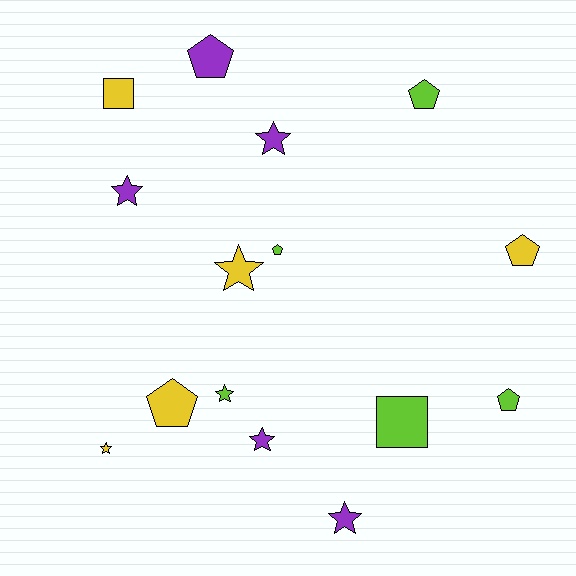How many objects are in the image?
There are 15 objects.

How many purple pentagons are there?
There is 1 purple pentagon.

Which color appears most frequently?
Yellow, with 5 objects.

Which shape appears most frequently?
Star, with 7 objects.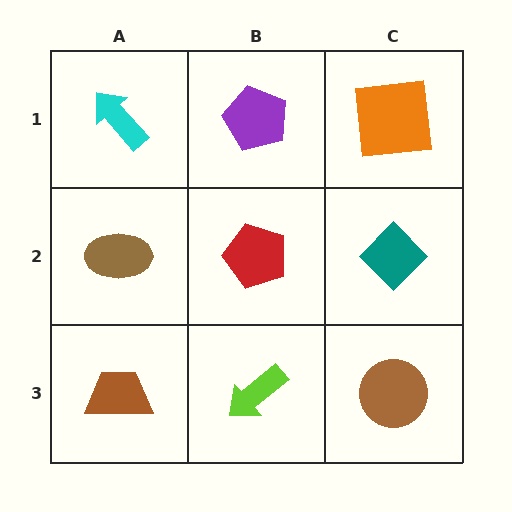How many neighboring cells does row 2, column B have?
4.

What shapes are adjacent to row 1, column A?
A brown ellipse (row 2, column A), a purple pentagon (row 1, column B).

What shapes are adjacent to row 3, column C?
A teal diamond (row 2, column C), a lime arrow (row 3, column B).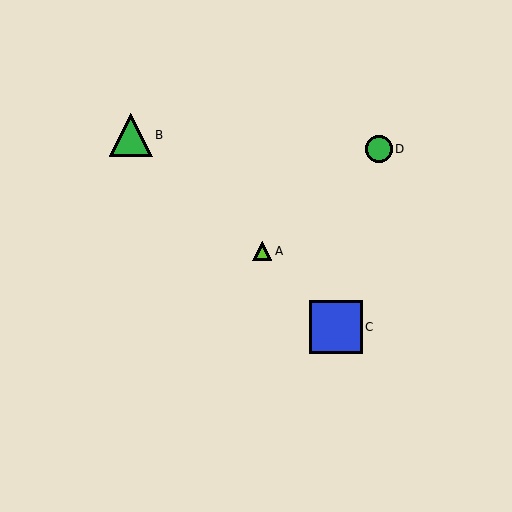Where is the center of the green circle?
The center of the green circle is at (379, 149).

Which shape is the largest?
The blue square (labeled C) is the largest.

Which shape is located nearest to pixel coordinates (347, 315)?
The blue square (labeled C) at (336, 327) is nearest to that location.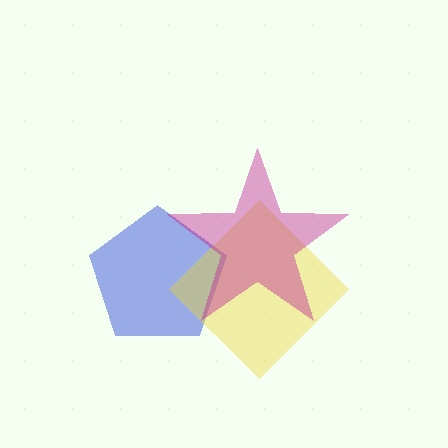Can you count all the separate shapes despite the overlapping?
Yes, there are 3 separate shapes.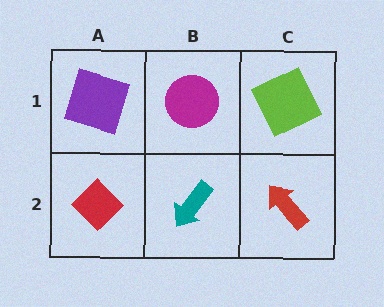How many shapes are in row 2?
3 shapes.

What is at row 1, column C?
A lime square.